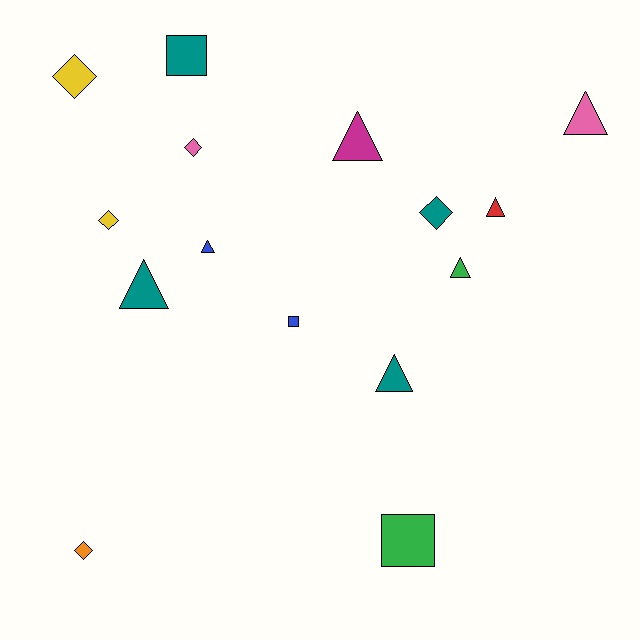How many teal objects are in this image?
There are 4 teal objects.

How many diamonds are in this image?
There are 5 diamonds.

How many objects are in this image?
There are 15 objects.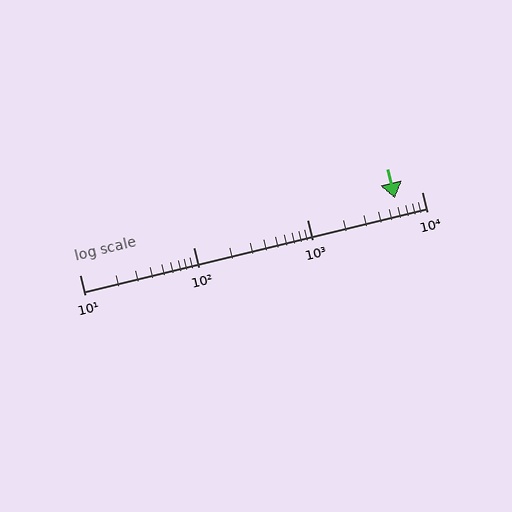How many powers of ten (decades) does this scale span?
The scale spans 3 decades, from 10 to 10000.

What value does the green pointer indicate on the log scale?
The pointer indicates approximately 5800.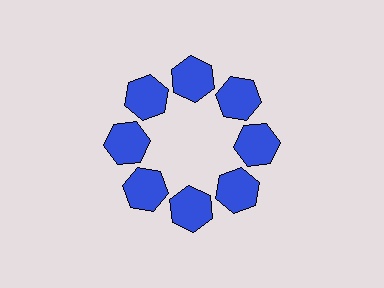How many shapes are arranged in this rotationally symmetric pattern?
There are 8 shapes, arranged in 8 groups of 1.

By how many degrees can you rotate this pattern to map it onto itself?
The pattern maps onto itself every 45 degrees of rotation.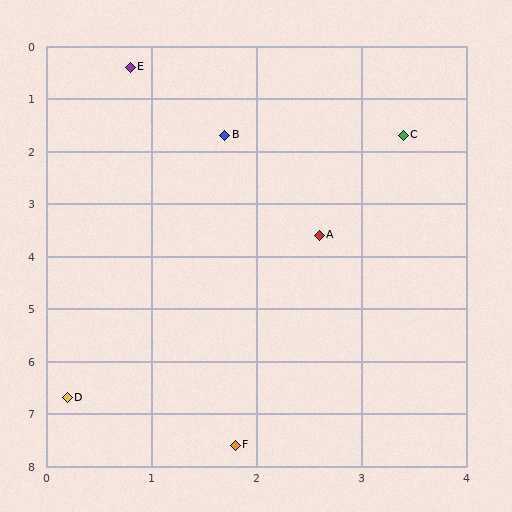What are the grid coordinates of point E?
Point E is at approximately (0.8, 0.4).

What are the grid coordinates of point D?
Point D is at approximately (0.2, 6.7).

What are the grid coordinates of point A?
Point A is at approximately (2.6, 3.6).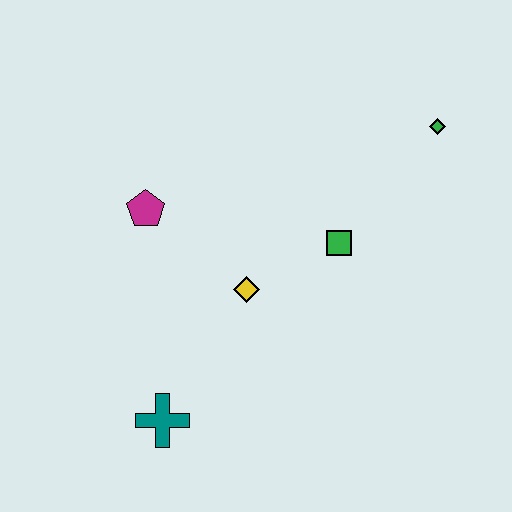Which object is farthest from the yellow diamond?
The green diamond is farthest from the yellow diamond.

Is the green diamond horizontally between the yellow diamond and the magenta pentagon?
No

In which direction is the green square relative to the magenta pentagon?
The green square is to the right of the magenta pentagon.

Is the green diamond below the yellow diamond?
No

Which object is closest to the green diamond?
The green square is closest to the green diamond.